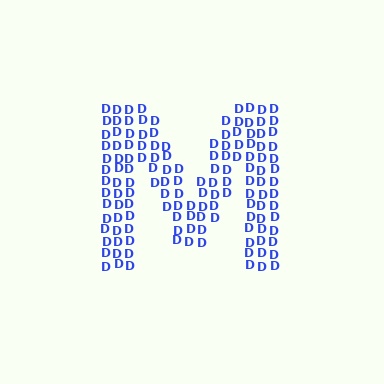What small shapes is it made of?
It is made of small letter D's.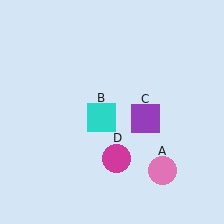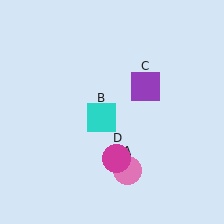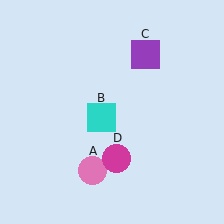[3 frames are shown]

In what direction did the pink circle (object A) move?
The pink circle (object A) moved left.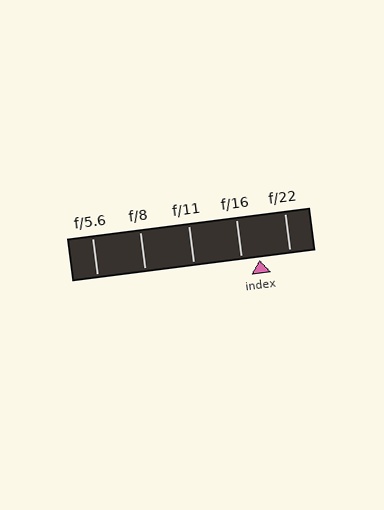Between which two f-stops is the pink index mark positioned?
The index mark is between f/16 and f/22.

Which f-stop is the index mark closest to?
The index mark is closest to f/16.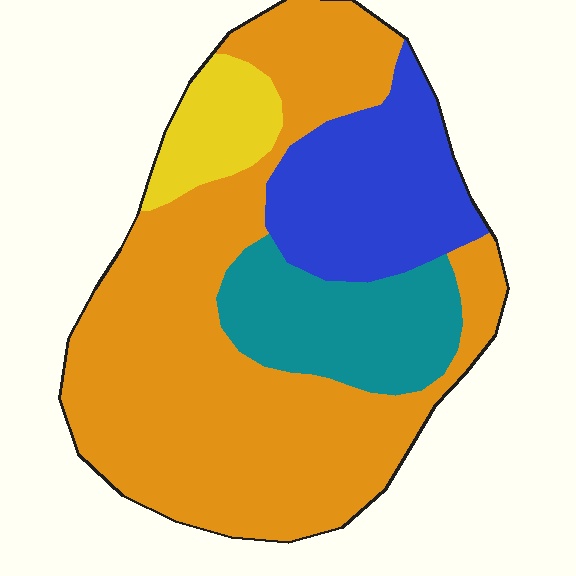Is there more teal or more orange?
Orange.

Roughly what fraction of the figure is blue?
Blue takes up about one fifth (1/5) of the figure.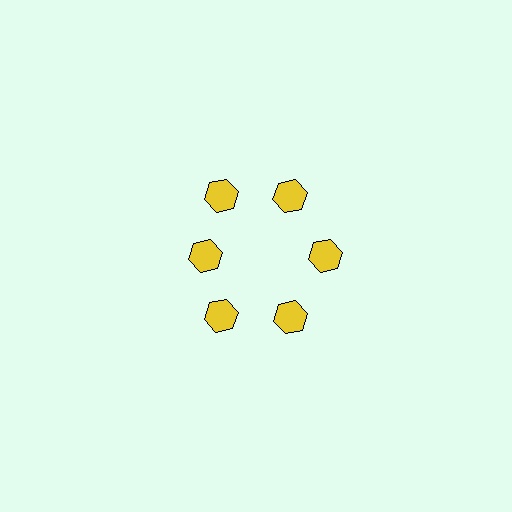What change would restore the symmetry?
The symmetry would be restored by moving it outward, back onto the ring so that all 6 hexagons sit at equal angles and equal distance from the center.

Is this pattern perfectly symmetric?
No. The 6 yellow hexagons are arranged in a ring, but one element near the 9 o'clock position is pulled inward toward the center, breaking the 6-fold rotational symmetry.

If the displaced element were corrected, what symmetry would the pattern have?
It would have 6-fold rotational symmetry — the pattern would map onto itself every 60 degrees.